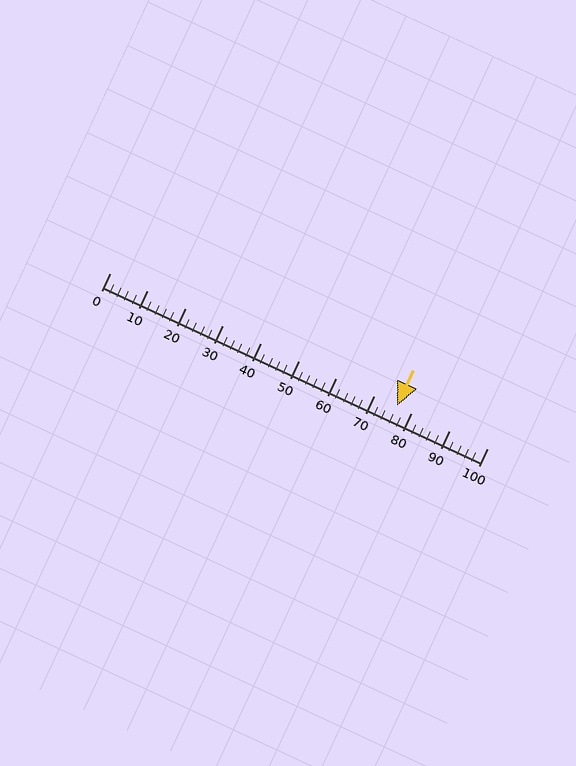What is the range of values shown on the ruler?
The ruler shows values from 0 to 100.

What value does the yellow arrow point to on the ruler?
The yellow arrow points to approximately 76.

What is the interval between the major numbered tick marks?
The major tick marks are spaced 10 units apart.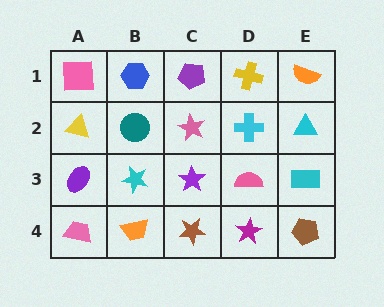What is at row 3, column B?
A cyan star.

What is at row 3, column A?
A purple ellipse.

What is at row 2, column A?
A yellow triangle.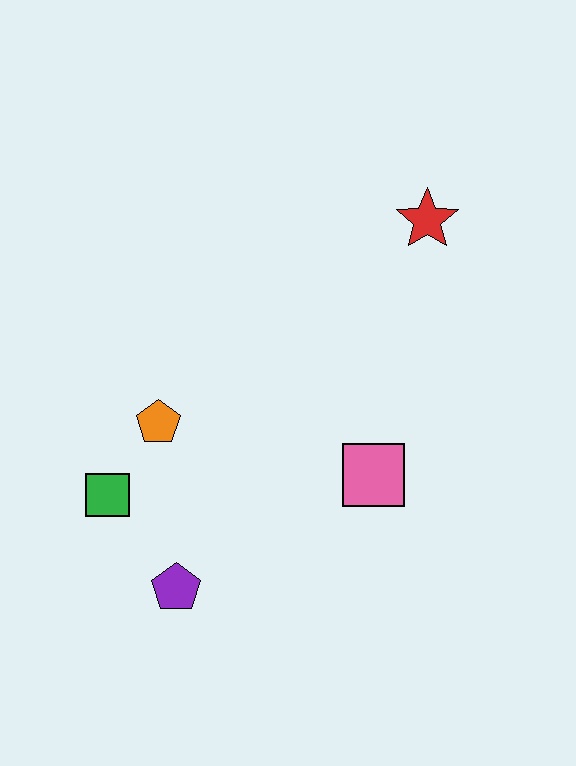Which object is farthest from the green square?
The red star is farthest from the green square.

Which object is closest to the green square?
The orange pentagon is closest to the green square.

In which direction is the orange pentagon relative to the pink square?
The orange pentagon is to the left of the pink square.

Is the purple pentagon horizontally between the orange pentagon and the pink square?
Yes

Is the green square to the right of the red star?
No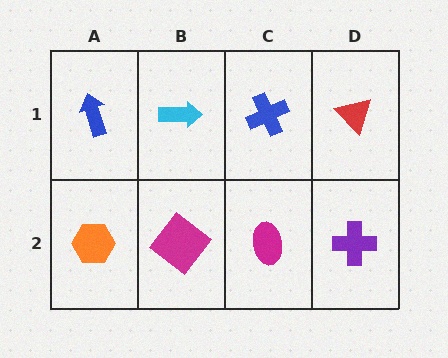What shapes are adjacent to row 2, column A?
A blue arrow (row 1, column A), a magenta diamond (row 2, column B).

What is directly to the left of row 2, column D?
A magenta ellipse.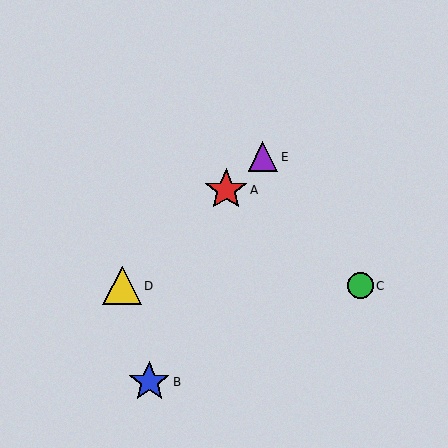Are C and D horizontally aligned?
Yes, both are at y≈286.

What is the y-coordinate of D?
Object D is at y≈286.